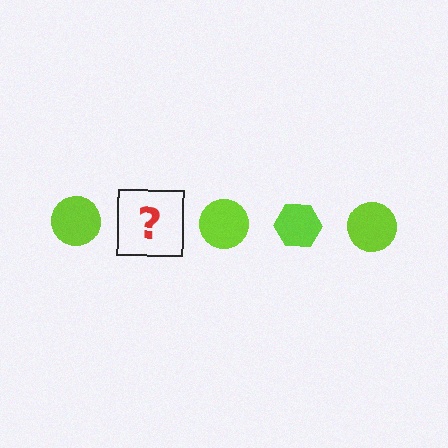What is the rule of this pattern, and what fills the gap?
The rule is that the pattern cycles through circle, hexagon shapes in lime. The gap should be filled with a lime hexagon.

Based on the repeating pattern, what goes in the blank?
The blank should be a lime hexagon.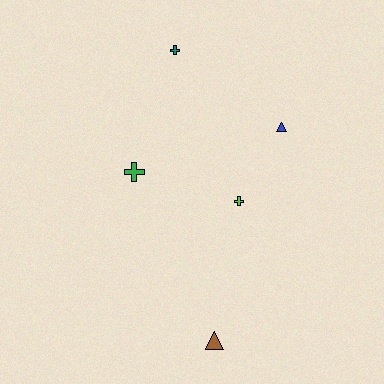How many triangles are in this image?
There are 2 triangles.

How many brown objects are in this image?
There is 1 brown object.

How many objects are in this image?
There are 5 objects.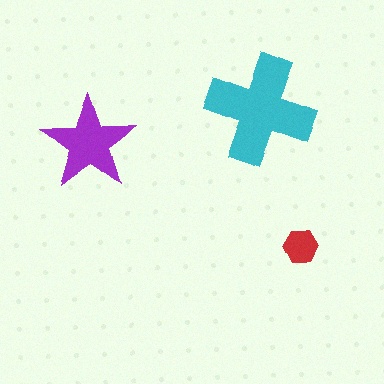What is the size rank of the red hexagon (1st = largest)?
3rd.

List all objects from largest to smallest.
The cyan cross, the purple star, the red hexagon.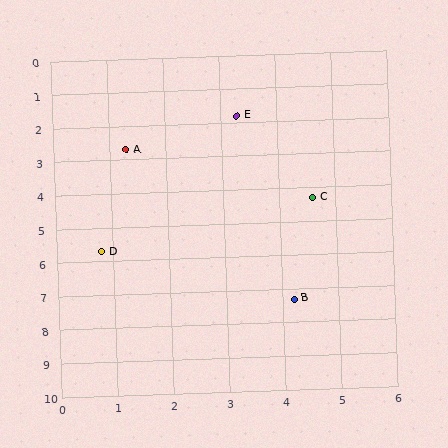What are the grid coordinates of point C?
Point C is at approximately (4.6, 4.3).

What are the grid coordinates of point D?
Point D is at approximately (0.8, 5.7).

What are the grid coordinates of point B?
Point B is at approximately (4.2, 7.3).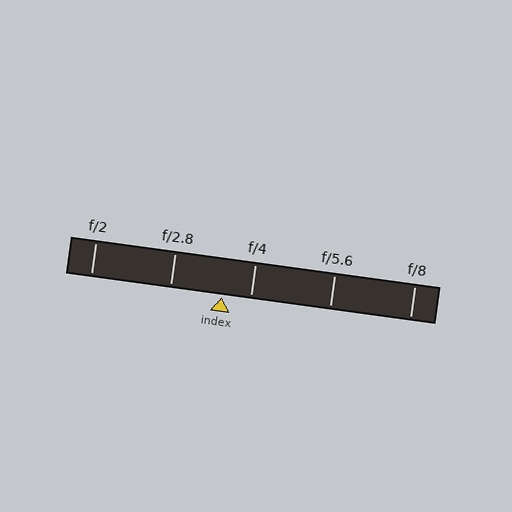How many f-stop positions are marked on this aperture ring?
There are 5 f-stop positions marked.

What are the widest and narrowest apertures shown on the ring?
The widest aperture shown is f/2 and the narrowest is f/8.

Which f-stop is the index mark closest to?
The index mark is closest to f/4.